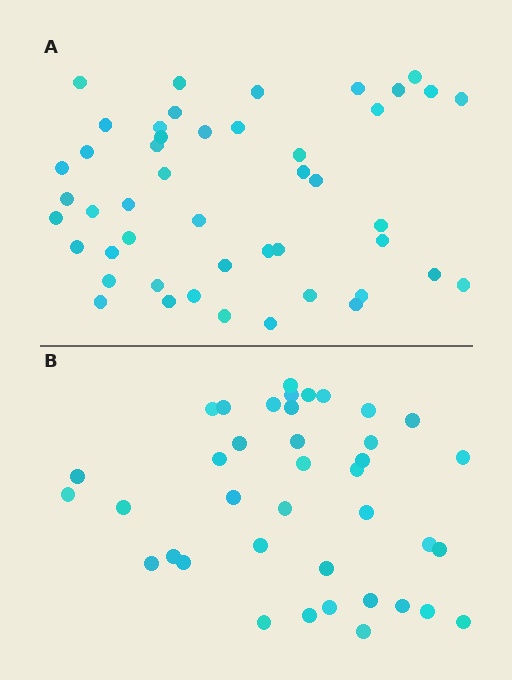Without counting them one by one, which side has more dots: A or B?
Region A (the top region) has more dots.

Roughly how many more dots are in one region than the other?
Region A has roughly 8 or so more dots than region B.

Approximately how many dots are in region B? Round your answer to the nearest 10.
About 40 dots. (The exact count is 39, which rounds to 40.)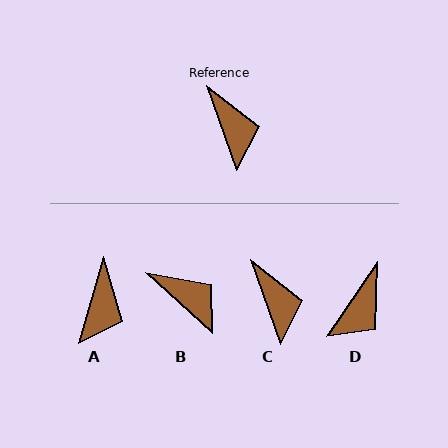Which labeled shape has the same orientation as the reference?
C.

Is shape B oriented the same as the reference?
No, it is off by about 28 degrees.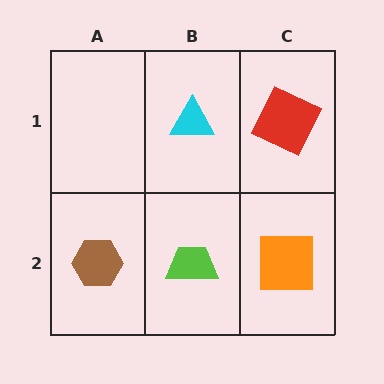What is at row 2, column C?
An orange square.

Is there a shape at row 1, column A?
No, that cell is empty.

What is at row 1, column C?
A red square.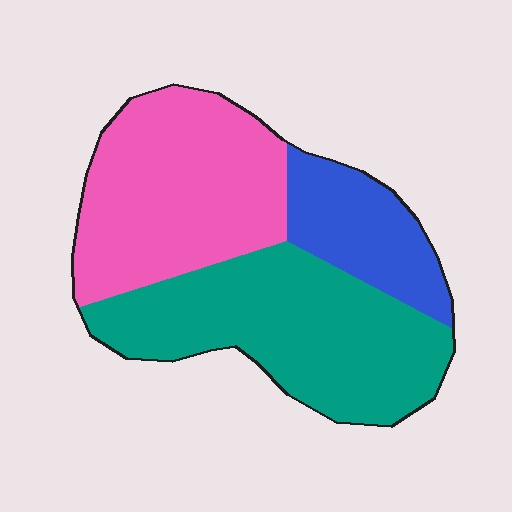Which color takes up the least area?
Blue, at roughly 20%.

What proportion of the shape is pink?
Pink takes up about two fifths (2/5) of the shape.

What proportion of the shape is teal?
Teal covers roughly 45% of the shape.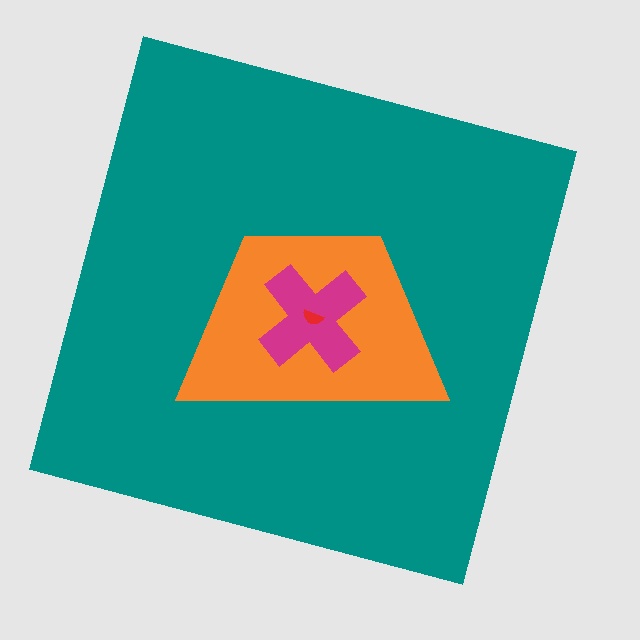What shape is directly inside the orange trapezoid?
The magenta cross.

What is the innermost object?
The red semicircle.